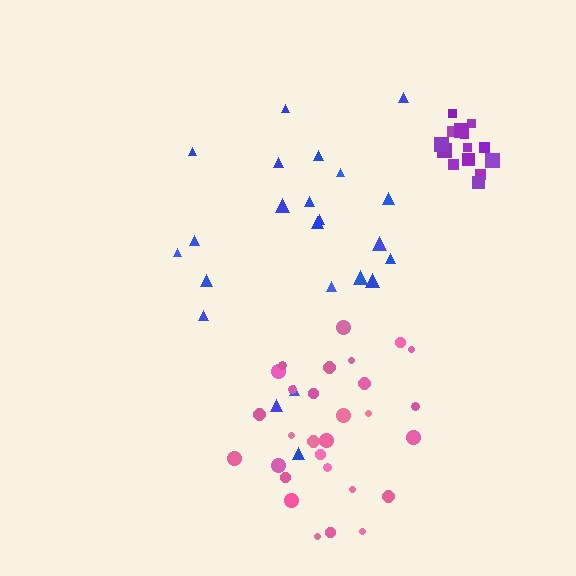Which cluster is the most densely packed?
Purple.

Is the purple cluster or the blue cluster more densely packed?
Purple.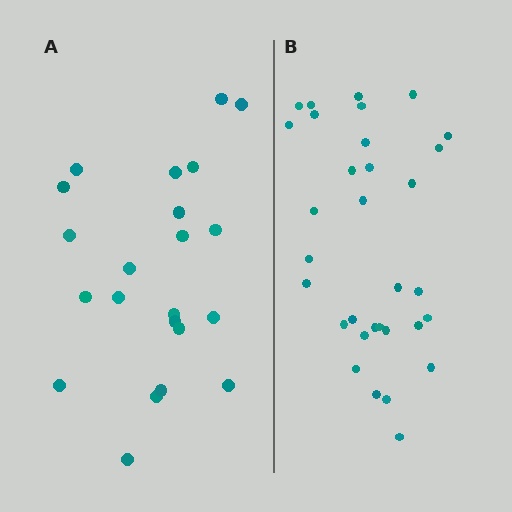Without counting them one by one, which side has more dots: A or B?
Region B (the right region) has more dots.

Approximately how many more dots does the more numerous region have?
Region B has roughly 10 or so more dots than region A.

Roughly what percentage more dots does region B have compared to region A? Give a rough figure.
About 45% more.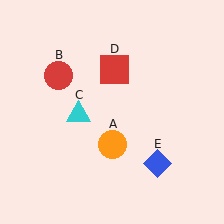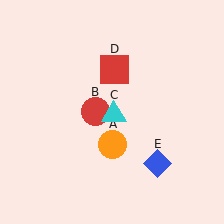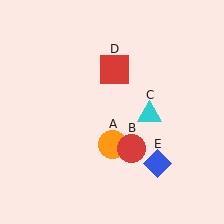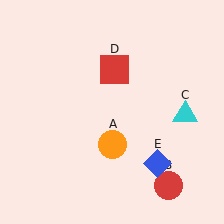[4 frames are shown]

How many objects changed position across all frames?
2 objects changed position: red circle (object B), cyan triangle (object C).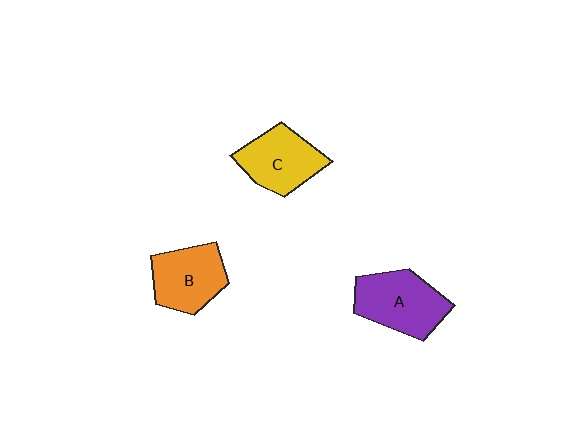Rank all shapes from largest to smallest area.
From largest to smallest: A (purple), C (yellow), B (orange).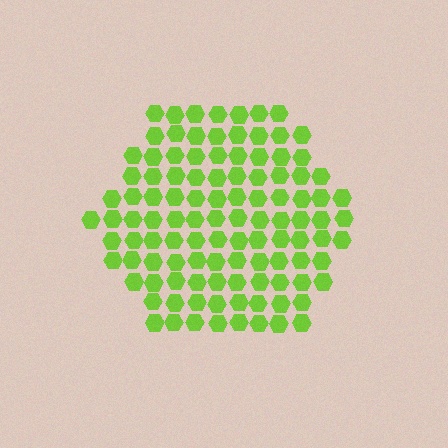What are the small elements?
The small elements are hexagons.